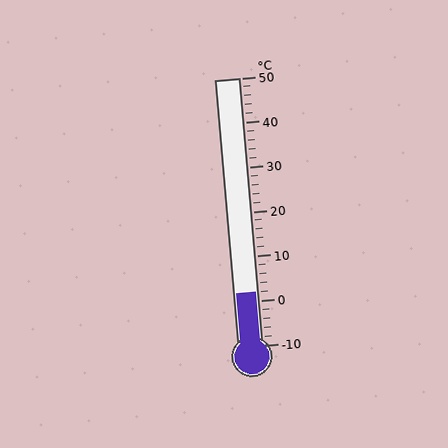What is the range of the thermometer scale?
The thermometer scale ranges from -10°C to 50°C.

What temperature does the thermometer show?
The thermometer shows approximately 2°C.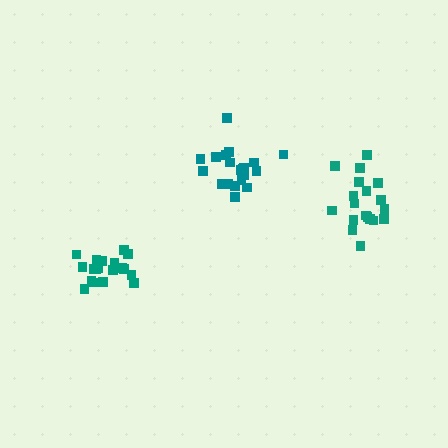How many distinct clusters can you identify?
There are 3 distinct clusters.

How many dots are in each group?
Group 1: 20 dots, Group 2: 19 dots, Group 3: 19 dots (58 total).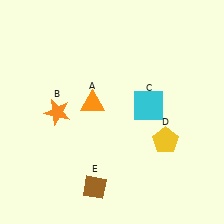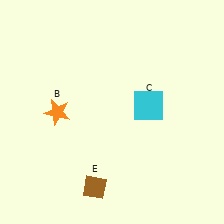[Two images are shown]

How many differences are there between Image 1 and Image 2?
There are 2 differences between the two images.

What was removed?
The orange triangle (A), the yellow pentagon (D) were removed in Image 2.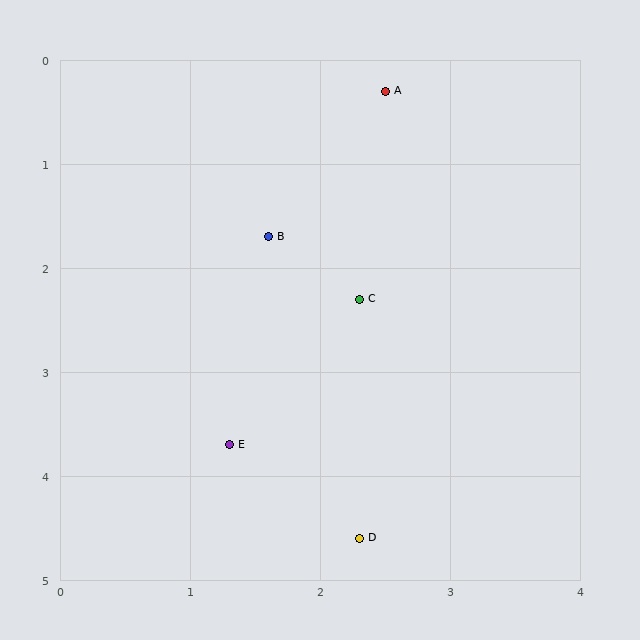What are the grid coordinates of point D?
Point D is at approximately (2.3, 4.6).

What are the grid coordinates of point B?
Point B is at approximately (1.6, 1.7).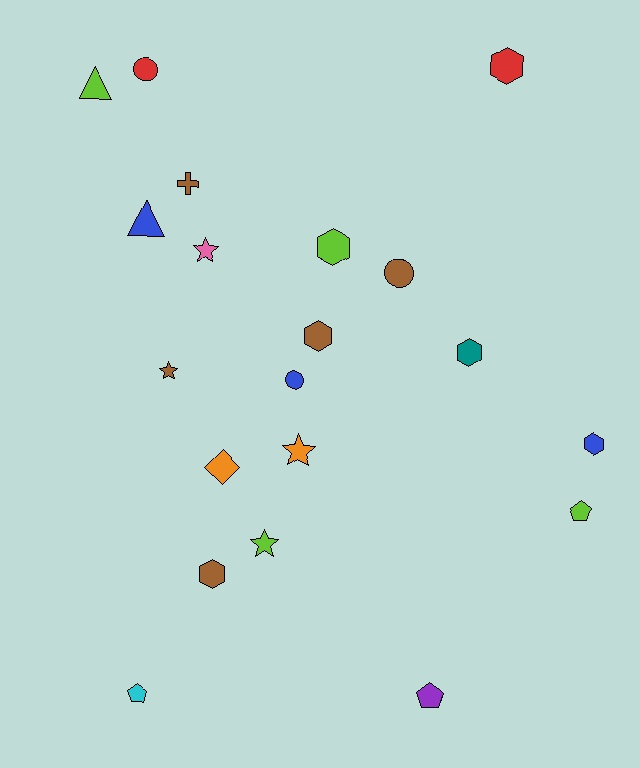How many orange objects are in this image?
There are 2 orange objects.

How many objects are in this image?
There are 20 objects.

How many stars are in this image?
There are 4 stars.